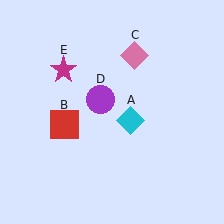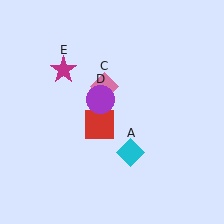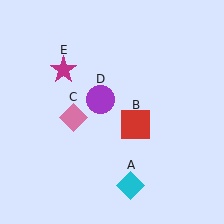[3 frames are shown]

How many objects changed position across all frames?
3 objects changed position: cyan diamond (object A), red square (object B), pink diamond (object C).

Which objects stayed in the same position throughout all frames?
Purple circle (object D) and magenta star (object E) remained stationary.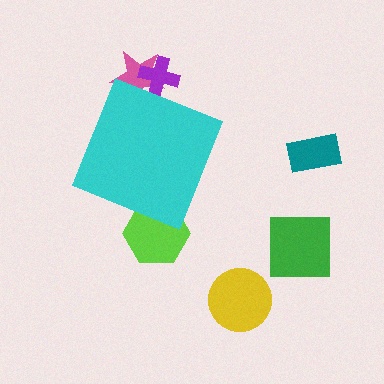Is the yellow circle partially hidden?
No, the yellow circle is fully visible.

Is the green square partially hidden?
No, the green square is fully visible.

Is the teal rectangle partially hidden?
No, the teal rectangle is fully visible.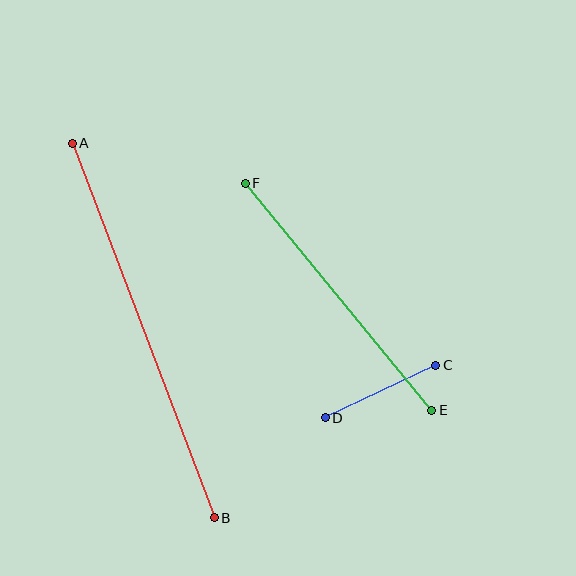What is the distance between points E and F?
The distance is approximately 293 pixels.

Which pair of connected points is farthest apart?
Points A and B are farthest apart.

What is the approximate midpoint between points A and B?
The midpoint is at approximately (143, 330) pixels.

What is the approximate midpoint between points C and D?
The midpoint is at approximately (381, 392) pixels.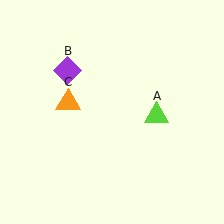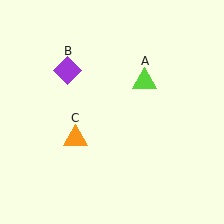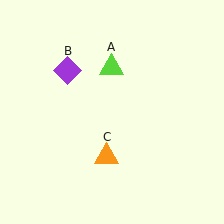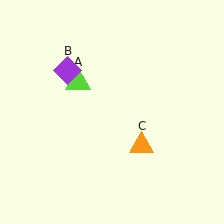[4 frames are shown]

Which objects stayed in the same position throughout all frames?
Purple diamond (object B) remained stationary.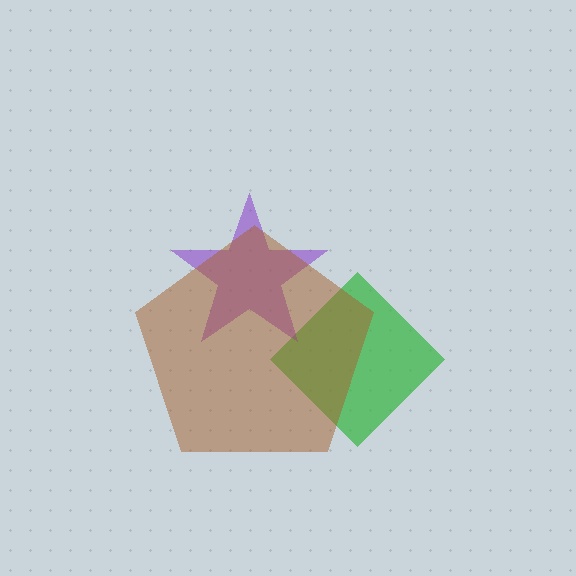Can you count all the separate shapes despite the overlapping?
Yes, there are 3 separate shapes.